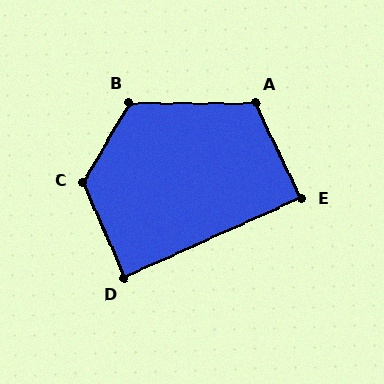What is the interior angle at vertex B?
Approximately 120 degrees (obtuse).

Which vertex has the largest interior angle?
C, at approximately 127 degrees.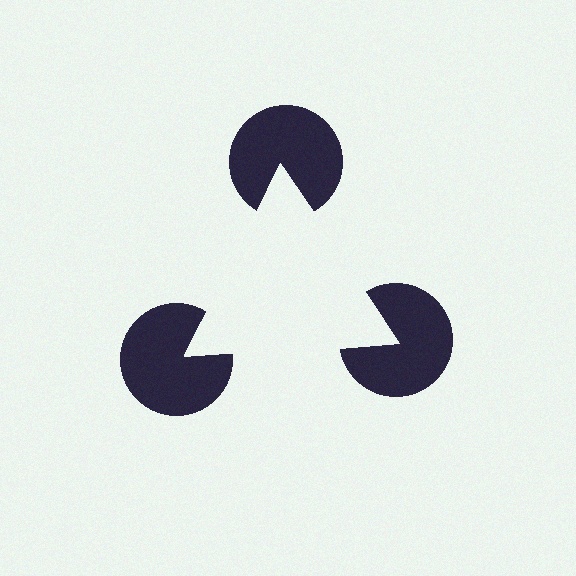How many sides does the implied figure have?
3 sides.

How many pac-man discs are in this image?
There are 3 — one at each vertex of the illusory triangle.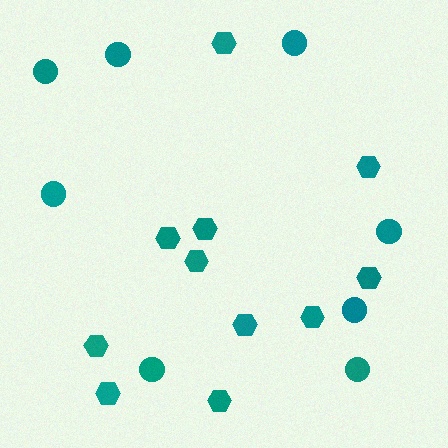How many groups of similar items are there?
There are 2 groups: one group of circles (8) and one group of hexagons (11).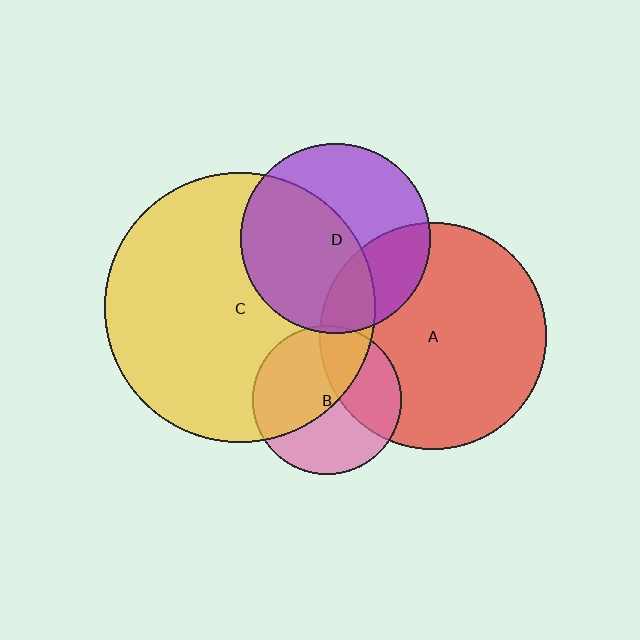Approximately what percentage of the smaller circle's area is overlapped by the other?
Approximately 55%.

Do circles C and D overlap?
Yes.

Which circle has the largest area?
Circle C (yellow).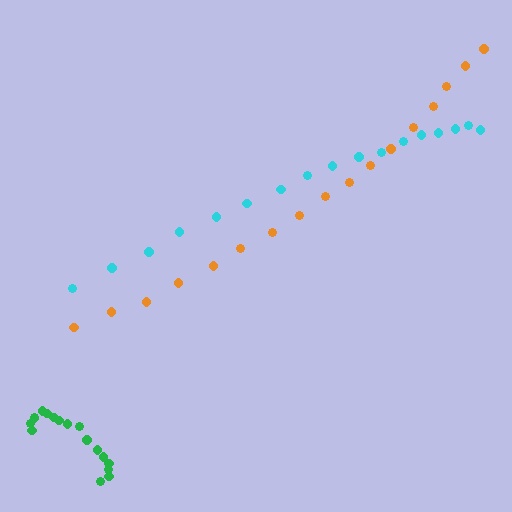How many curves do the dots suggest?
There are 3 distinct paths.